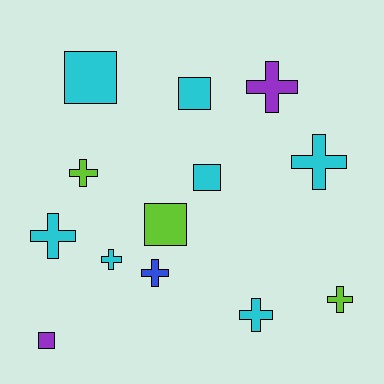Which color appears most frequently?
Cyan, with 7 objects.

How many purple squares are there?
There is 1 purple square.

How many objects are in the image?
There are 13 objects.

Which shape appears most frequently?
Cross, with 8 objects.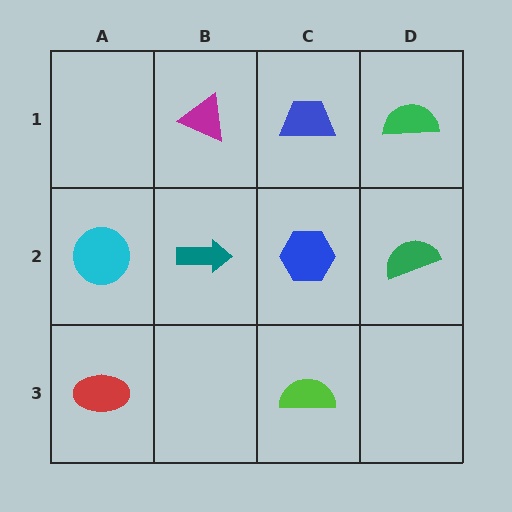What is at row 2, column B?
A teal arrow.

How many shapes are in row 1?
3 shapes.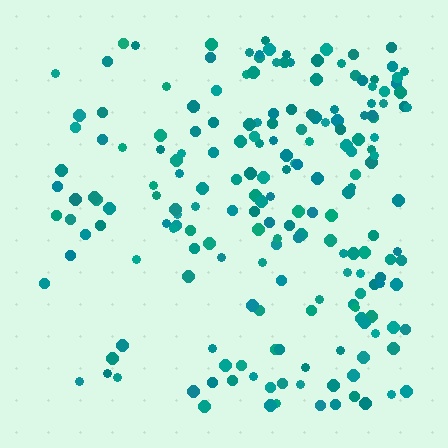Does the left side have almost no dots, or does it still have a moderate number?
Still a moderate number, just noticeably fewer than the right.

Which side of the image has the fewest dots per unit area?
The left.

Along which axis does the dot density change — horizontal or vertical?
Horizontal.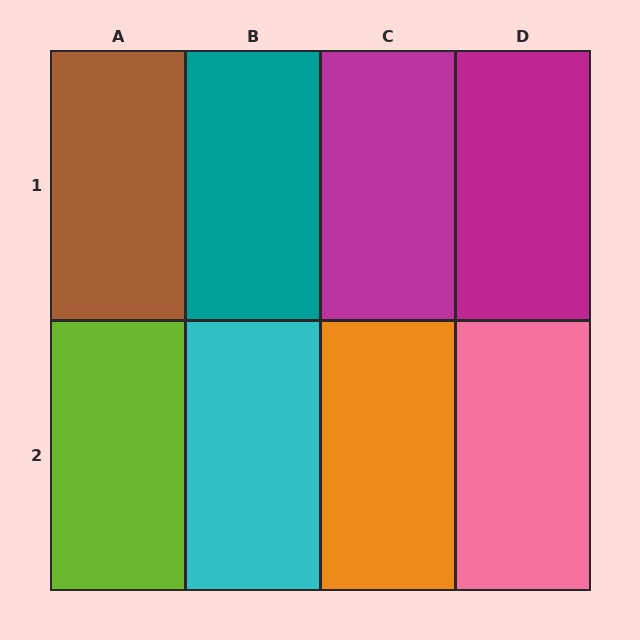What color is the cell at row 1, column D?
Magenta.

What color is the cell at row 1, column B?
Teal.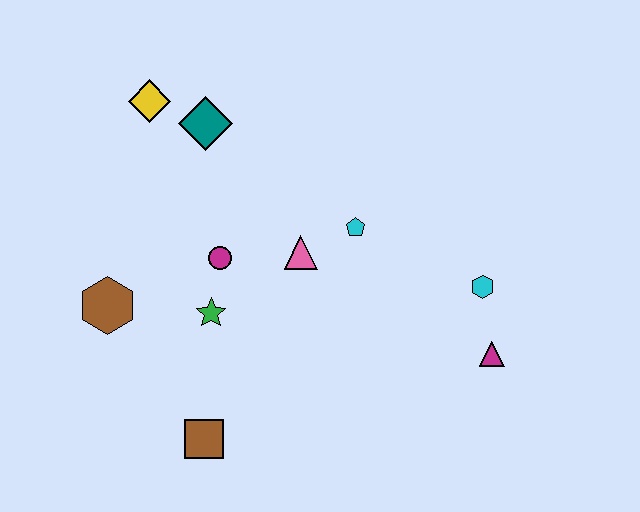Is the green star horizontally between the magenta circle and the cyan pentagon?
No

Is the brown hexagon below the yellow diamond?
Yes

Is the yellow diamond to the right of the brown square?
No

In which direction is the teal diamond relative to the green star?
The teal diamond is above the green star.